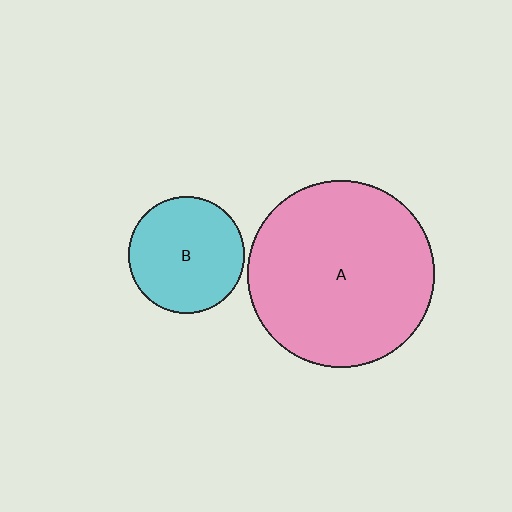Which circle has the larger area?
Circle A (pink).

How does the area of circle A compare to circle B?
Approximately 2.6 times.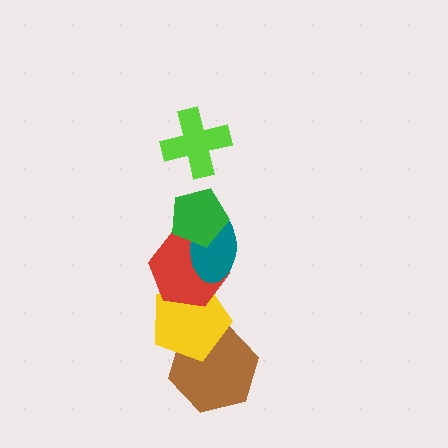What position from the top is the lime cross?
The lime cross is 1st from the top.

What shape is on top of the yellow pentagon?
The red hexagon is on top of the yellow pentagon.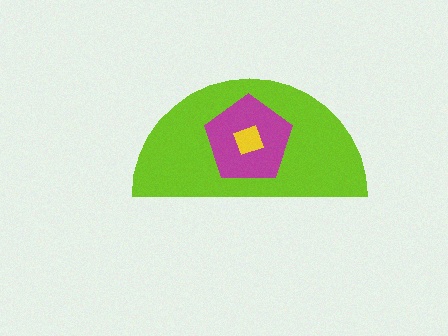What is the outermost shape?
The lime semicircle.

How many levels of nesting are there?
3.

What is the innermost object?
The yellow square.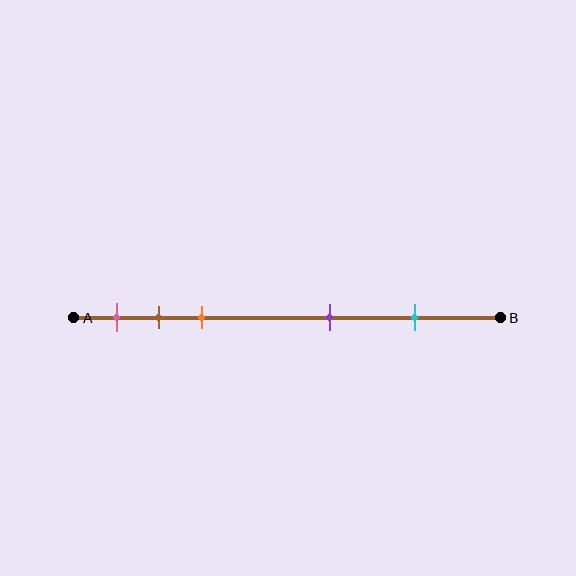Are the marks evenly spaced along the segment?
No, the marks are not evenly spaced.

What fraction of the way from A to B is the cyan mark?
The cyan mark is approximately 80% (0.8) of the way from A to B.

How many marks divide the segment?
There are 5 marks dividing the segment.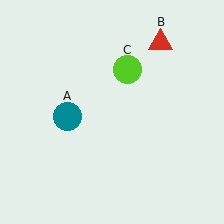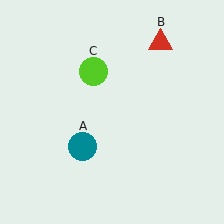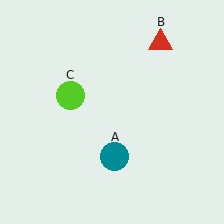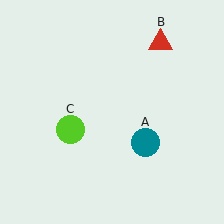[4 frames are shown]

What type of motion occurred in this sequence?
The teal circle (object A), lime circle (object C) rotated counterclockwise around the center of the scene.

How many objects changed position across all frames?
2 objects changed position: teal circle (object A), lime circle (object C).